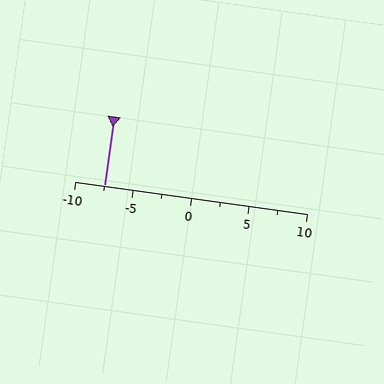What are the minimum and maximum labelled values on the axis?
The axis runs from -10 to 10.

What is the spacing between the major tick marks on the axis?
The major ticks are spaced 5 apart.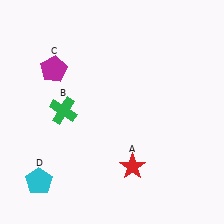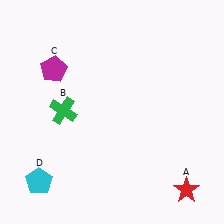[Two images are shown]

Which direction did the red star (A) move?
The red star (A) moved right.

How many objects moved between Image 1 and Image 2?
1 object moved between the two images.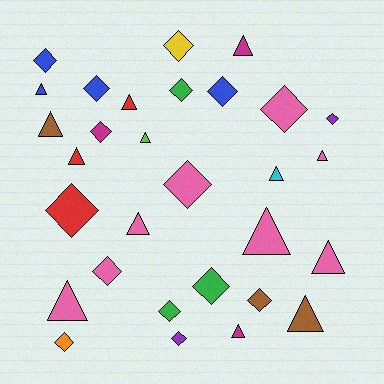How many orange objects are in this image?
There is 1 orange object.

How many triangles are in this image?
There are 14 triangles.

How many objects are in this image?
There are 30 objects.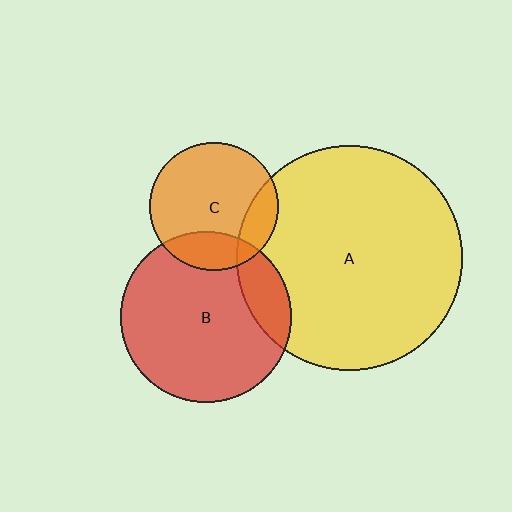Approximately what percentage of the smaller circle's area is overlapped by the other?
Approximately 15%.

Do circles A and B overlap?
Yes.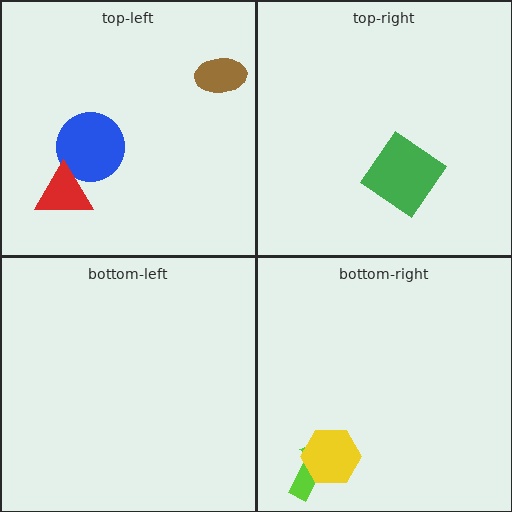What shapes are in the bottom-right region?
The lime arrow, the yellow hexagon.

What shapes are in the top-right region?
The green diamond.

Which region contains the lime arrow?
The bottom-right region.